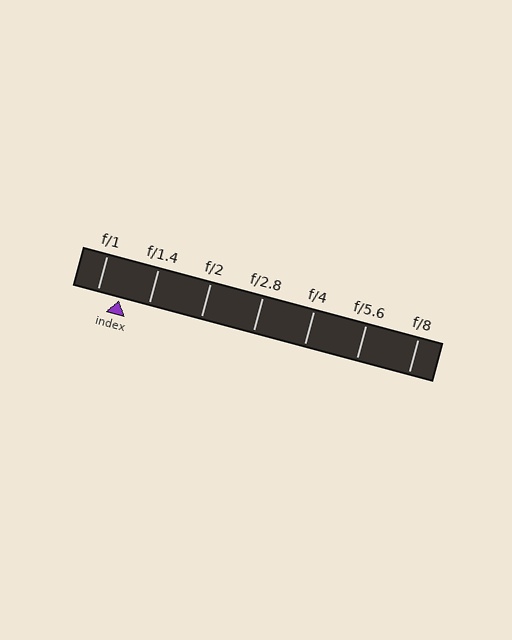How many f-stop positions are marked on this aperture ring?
There are 7 f-stop positions marked.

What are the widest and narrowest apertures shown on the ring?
The widest aperture shown is f/1 and the narrowest is f/8.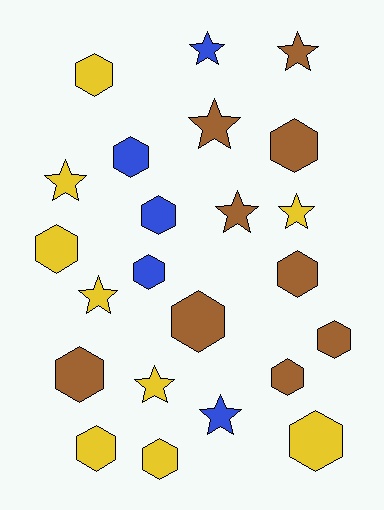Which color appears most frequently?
Yellow, with 9 objects.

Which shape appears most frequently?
Hexagon, with 14 objects.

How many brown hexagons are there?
There are 6 brown hexagons.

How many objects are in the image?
There are 23 objects.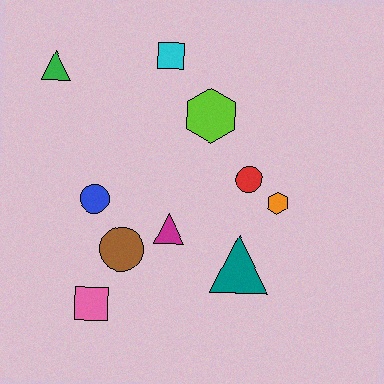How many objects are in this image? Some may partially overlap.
There are 10 objects.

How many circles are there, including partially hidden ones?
There are 3 circles.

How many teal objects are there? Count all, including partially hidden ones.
There is 1 teal object.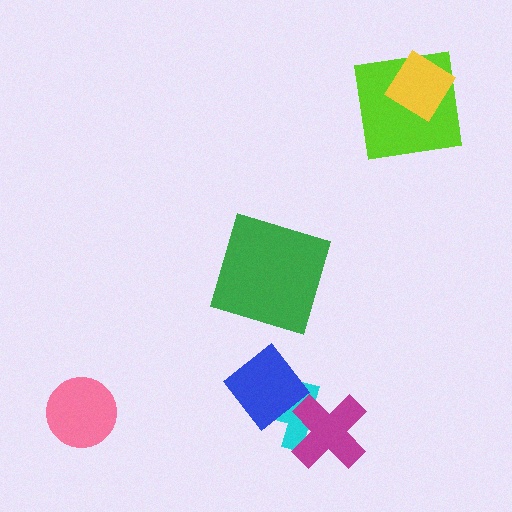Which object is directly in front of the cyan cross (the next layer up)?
The magenta cross is directly in front of the cyan cross.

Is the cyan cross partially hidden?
Yes, it is partially covered by another shape.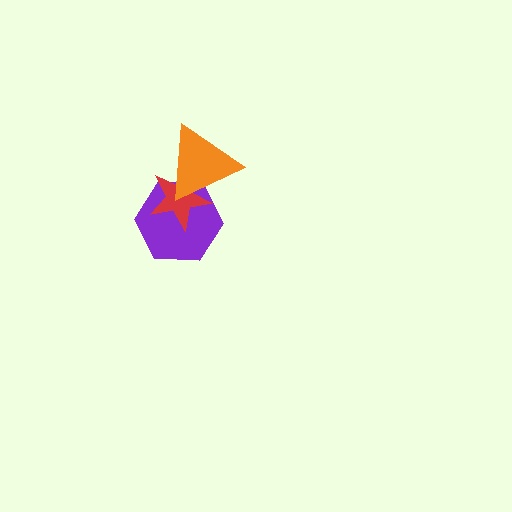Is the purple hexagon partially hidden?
Yes, it is partially covered by another shape.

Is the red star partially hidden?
Yes, it is partially covered by another shape.